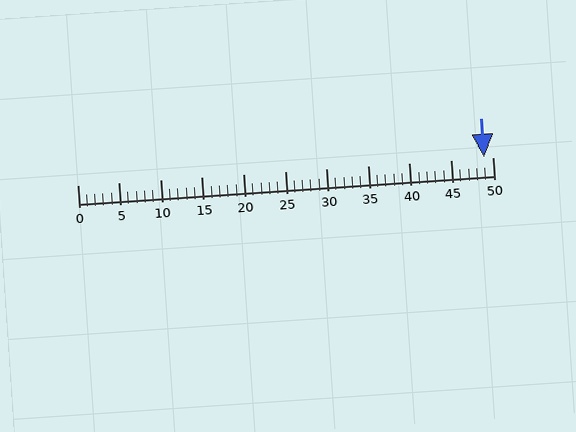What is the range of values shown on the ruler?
The ruler shows values from 0 to 50.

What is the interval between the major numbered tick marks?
The major tick marks are spaced 5 units apart.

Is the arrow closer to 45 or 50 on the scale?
The arrow is closer to 50.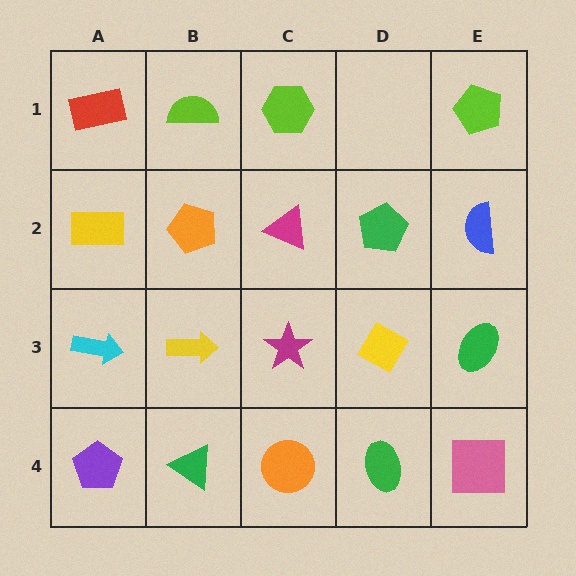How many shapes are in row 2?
5 shapes.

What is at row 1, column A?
A red rectangle.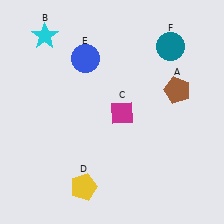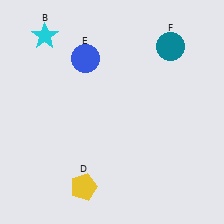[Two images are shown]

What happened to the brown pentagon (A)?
The brown pentagon (A) was removed in Image 2. It was in the top-right area of Image 1.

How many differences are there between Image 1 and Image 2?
There are 2 differences between the two images.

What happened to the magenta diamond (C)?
The magenta diamond (C) was removed in Image 2. It was in the bottom-right area of Image 1.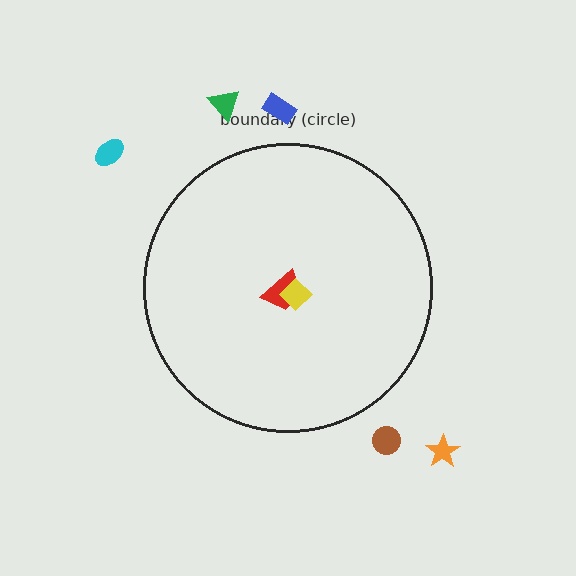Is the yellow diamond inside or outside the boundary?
Inside.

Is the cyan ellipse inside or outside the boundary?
Outside.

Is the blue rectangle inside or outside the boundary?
Outside.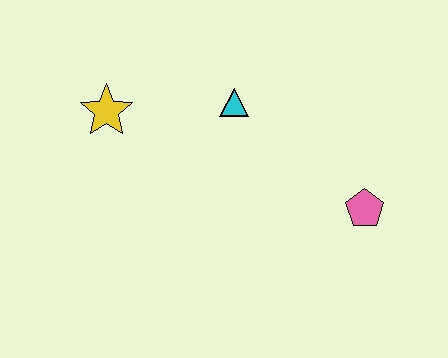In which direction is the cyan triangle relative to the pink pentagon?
The cyan triangle is to the left of the pink pentagon.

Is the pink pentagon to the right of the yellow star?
Yes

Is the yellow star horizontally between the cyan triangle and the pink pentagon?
No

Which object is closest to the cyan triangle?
The yellow star is closest to the cyan triangle.